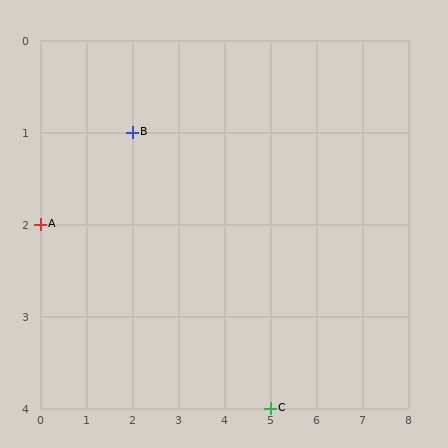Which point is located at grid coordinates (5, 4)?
Point C is at (5, 4).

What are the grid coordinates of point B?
Point B is at grid coordinates (2, 1).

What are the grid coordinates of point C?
Point C is at grid coordinates (5, 4).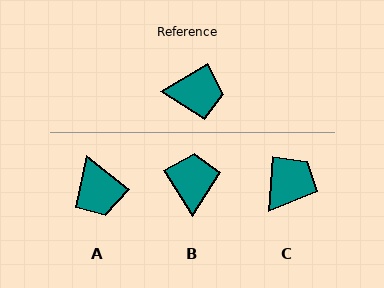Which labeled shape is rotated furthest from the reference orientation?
B, about 91 degrees away.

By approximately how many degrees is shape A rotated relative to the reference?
Approximately 69 degrees clockwise.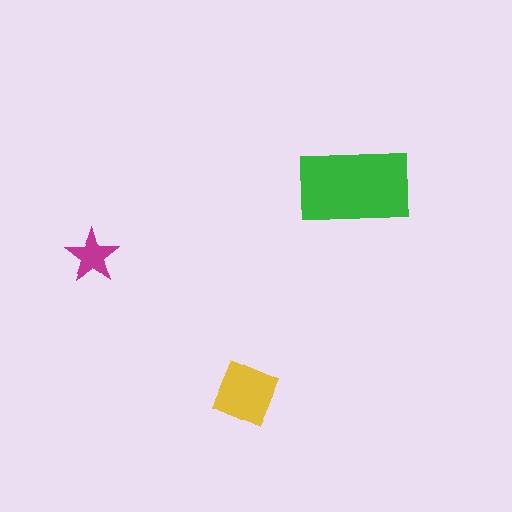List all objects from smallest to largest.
The magenta star, the yellow diamond, the green rectangle.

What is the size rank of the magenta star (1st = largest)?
3rd.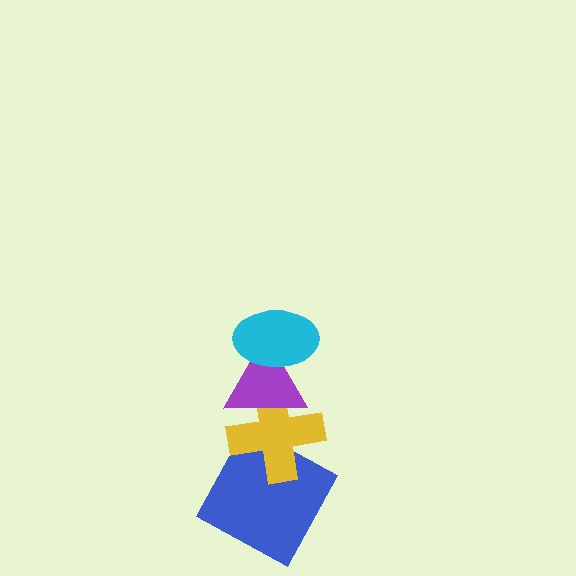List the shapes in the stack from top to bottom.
From top to bottom: the cyan ellipse, the purple triangle, the yellow cross, the blue square.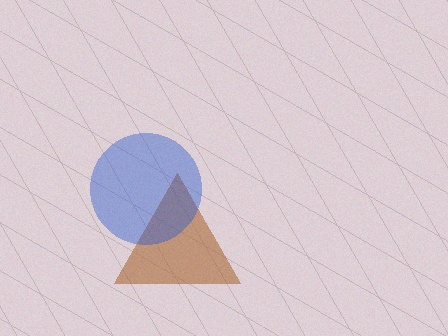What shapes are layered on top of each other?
The layered shapes are: a brown triangle, a blue circle.